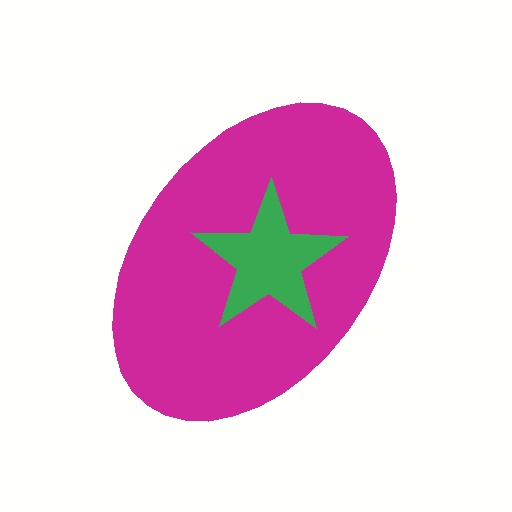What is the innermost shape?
The green star.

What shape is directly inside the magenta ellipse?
The green star.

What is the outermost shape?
The magenta ellipse.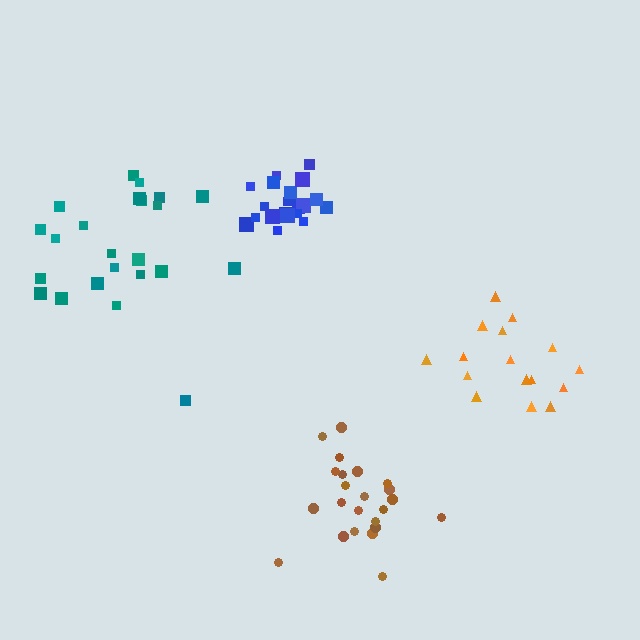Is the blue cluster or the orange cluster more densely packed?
Blue.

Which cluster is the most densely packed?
Blue.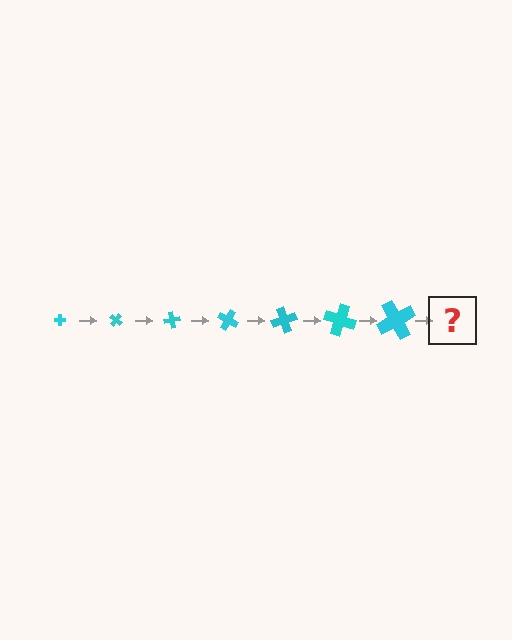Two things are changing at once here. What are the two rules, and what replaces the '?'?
The two rules are that the cross grows larger each step and it rotates 40 degrees each step. The '?' should be a cross, larger than the previous one and rotated 280 degrees from the start.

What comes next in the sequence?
The next element should be a cross, larger than the previous one and rotated 280 degrees from the start.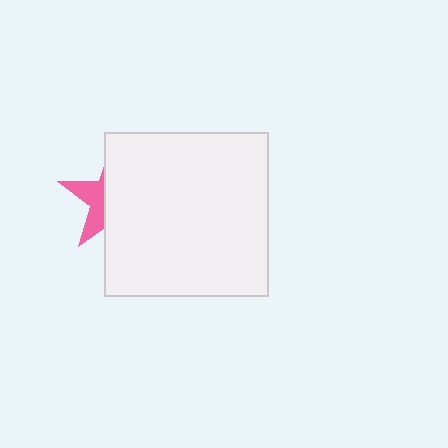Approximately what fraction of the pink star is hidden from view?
Roughly 67% of the pink star is hidden behind the white square.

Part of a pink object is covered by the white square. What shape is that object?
It is a star.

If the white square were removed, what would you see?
You would see the complete pink star.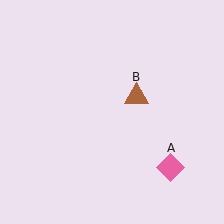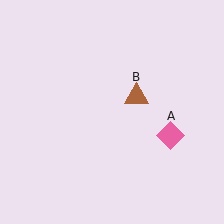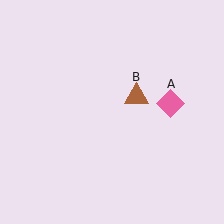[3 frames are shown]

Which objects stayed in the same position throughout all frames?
Brown triangle (object B) remained stationary.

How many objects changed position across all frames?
1 object changed position: pink diamond (object A).